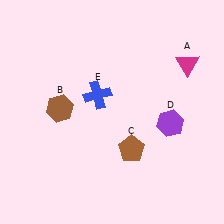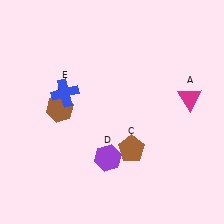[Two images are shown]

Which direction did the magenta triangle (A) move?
The magenta triangle (A) moved down.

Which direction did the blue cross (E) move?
The blue cross (E) moved left.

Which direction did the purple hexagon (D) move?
The purple hexagon (D) moved left.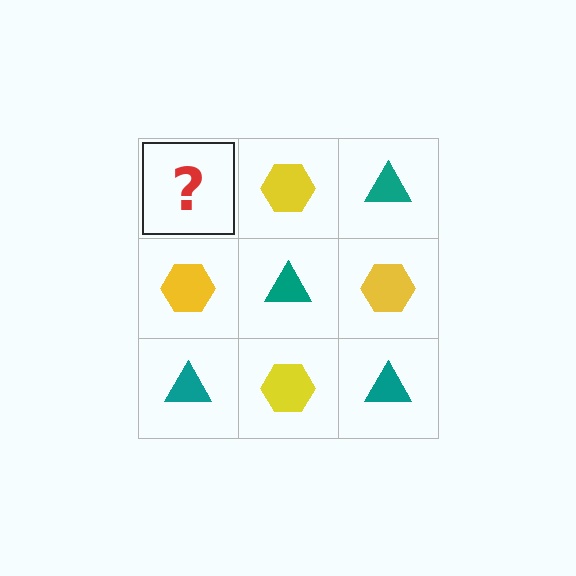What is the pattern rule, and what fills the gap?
The rule is that it alternates teal triangle and yellow hexagon in a checkerboard pattern. The gap should be filled with a teal triangle.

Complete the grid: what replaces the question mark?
The question mark should be replaced with a teal triangle.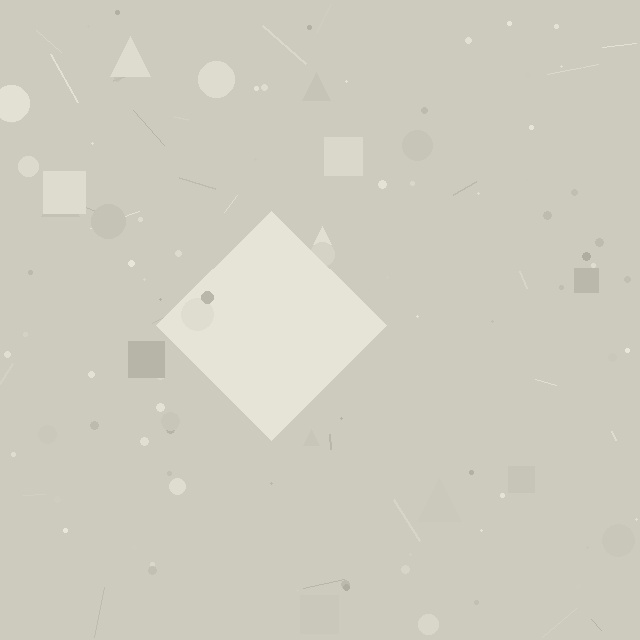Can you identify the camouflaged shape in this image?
The camouflaged shape is a diamond.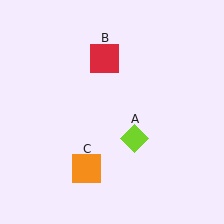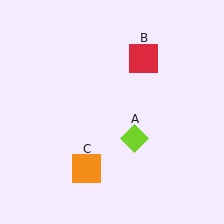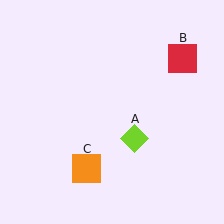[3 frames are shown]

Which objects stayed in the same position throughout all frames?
Lime diamond (object A) and orange square (object C) remained stationary.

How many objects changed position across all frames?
1 object changed position: red square (object B).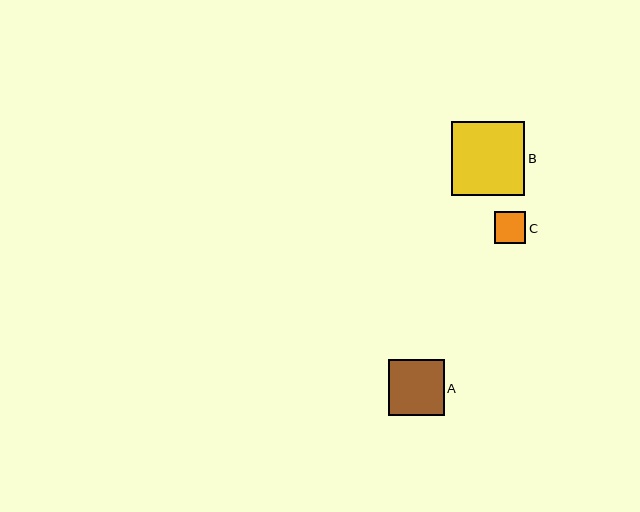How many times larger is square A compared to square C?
Square A is approximately 1.7 times the size of square C.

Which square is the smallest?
Square C is the smallest with a size of approximately 32 pixels.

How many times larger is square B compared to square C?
Square B is approximately 2.3 times the size of square C.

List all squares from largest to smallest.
From largest to smallest: B, A, C.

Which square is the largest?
Square B is the largest with a size of approximately 74 pixels.